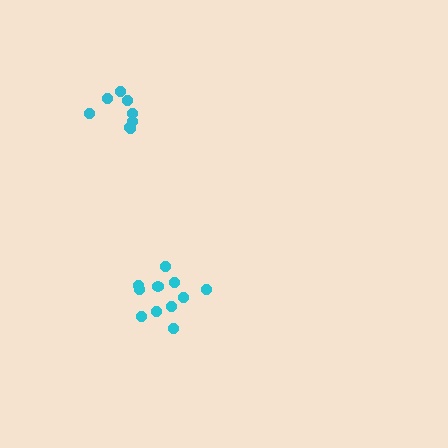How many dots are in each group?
Group 1: 11 dots, Group 2: 8 dots (19 total).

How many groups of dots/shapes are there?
There are 2 groups.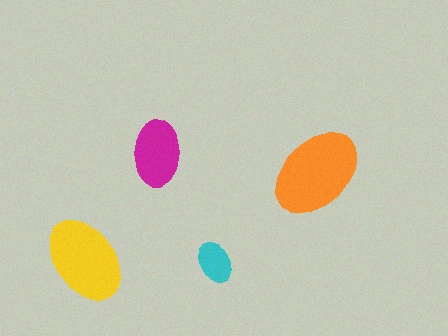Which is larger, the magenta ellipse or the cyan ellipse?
The magenta one.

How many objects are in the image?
There are 4 objects in the image.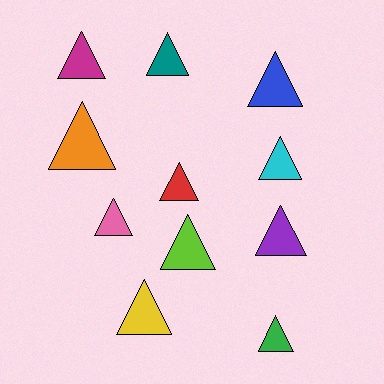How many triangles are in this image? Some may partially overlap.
There are 11 triangles.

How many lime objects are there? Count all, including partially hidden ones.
There is 1 lime object.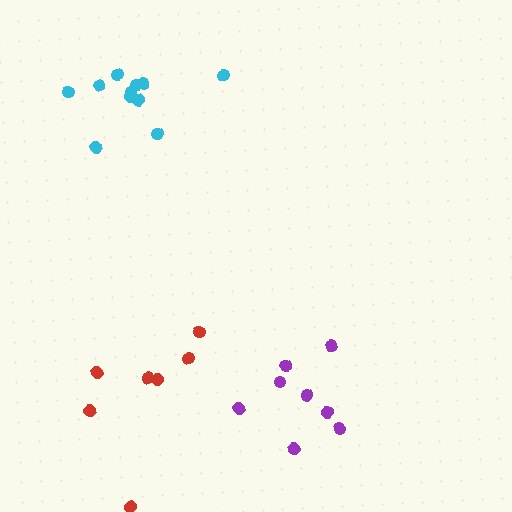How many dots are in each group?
Group 1: 11 dots, Group 2: 8 dots, Group 3: 7 dots (26 total).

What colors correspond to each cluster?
The clusters are colored: cyan, purple, red.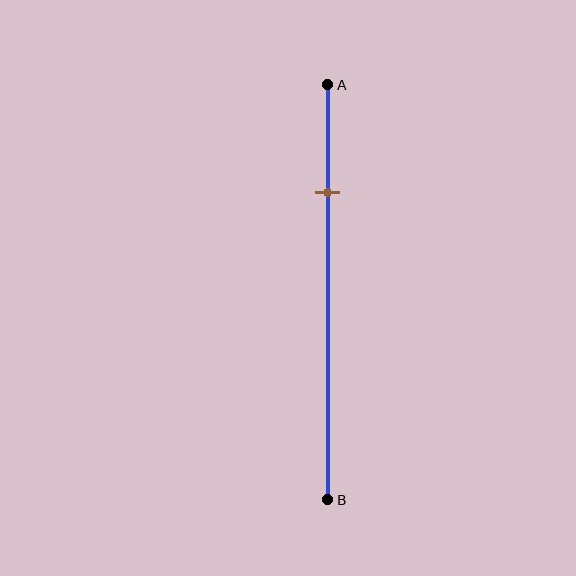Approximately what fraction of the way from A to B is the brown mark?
The brown mark is approximately 25% of the way from A to B.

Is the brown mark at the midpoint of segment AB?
No, the mark is at about 25% from A, not at the 50% midpoint.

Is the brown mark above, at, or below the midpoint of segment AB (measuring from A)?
The brown mark is above the midpoint of segment AB.